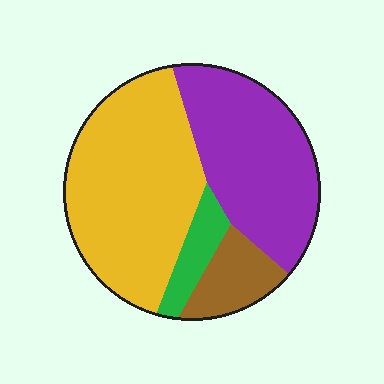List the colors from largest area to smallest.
From largest to smallest: yellow, purple, brown, green.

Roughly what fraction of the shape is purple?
Purple takes up about three eighths (3/8) of the shape.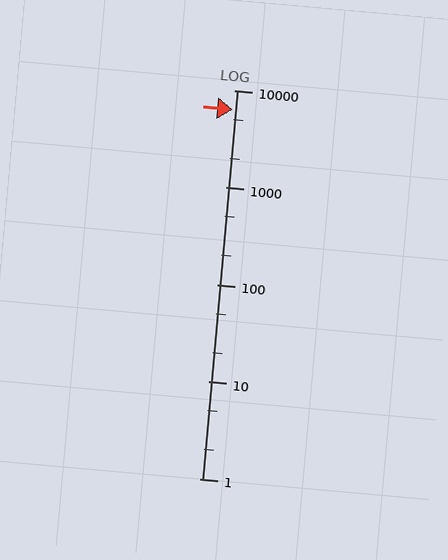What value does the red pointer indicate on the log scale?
The pointer indicates approximately 6300.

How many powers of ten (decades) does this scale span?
The scale spans 4 decades, from 1 to 10000.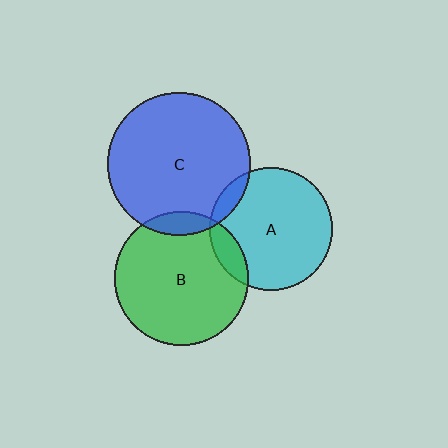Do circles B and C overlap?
Yes.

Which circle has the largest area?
Circle C (blue).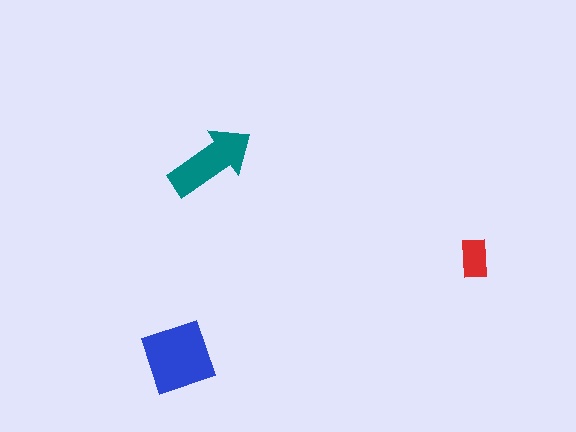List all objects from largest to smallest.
The blue square, the teal arrow, the red rectangle.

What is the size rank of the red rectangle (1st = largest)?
3rd.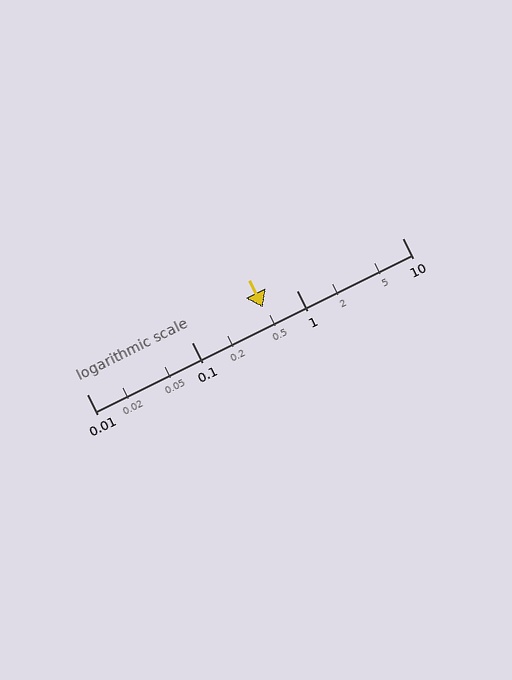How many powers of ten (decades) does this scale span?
The scale spans 3 decades, from 0.01 to 10.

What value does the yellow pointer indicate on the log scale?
The pointer indicates approximately 0.47.